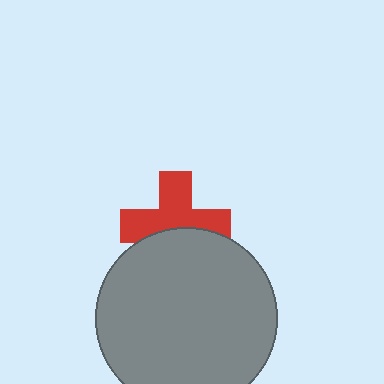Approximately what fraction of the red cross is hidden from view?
Roughly 38% of the red cross is hidden behind the gray circle.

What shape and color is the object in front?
The object in front is a gray circle.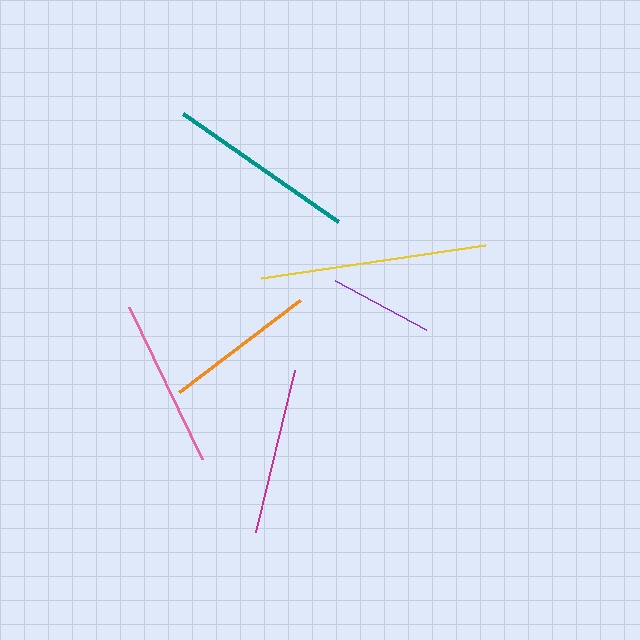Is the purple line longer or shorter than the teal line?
The teal line is longer than the purple line.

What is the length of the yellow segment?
The yellow segment is approximately 226 pixels long.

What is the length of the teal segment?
The teal segment is approximately 189 pixels long.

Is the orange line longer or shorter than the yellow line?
The yellow line is longer than the orange line.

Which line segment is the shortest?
The purple line is the shortest at approximately 103 pixels.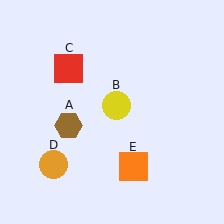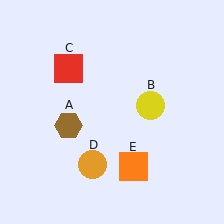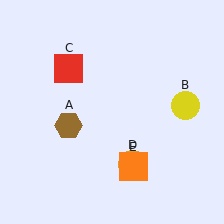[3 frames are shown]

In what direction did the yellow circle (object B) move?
The yellow circle (object B) moved right.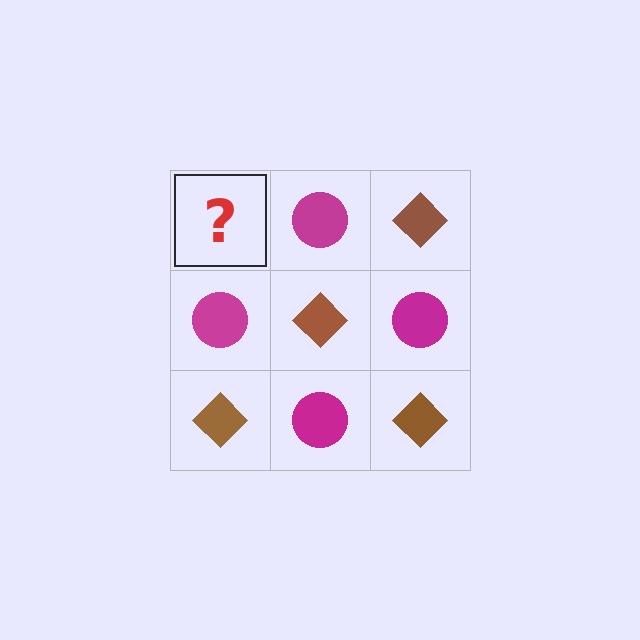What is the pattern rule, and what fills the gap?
The rule is that it alternates brown diamond and magenta circle in a checkerboard pattern. The gap should be filled with a brown diamond.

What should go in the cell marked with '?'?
The missing cell should contain a brown diamond.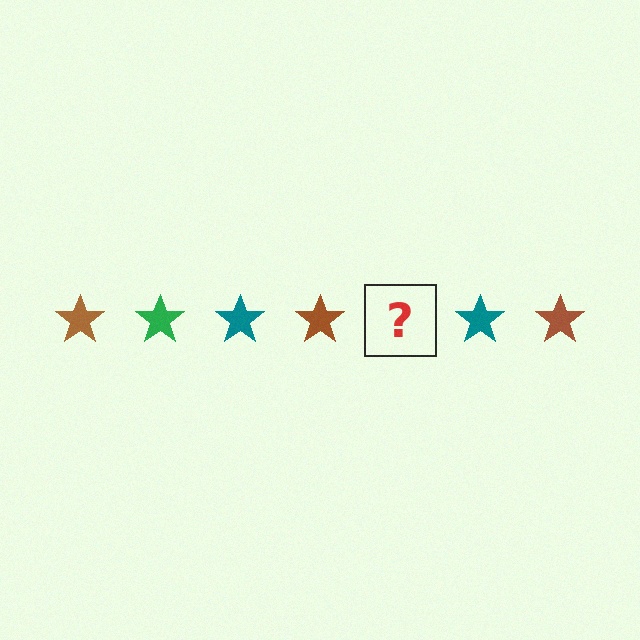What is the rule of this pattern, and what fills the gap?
The rule is that the pattern cycles through brown, green, teal stars. The gap should be filled with a green star.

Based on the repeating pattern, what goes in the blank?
The blank should be a green star.